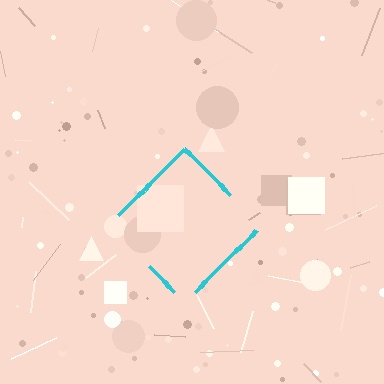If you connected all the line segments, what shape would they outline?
They would outline a diamond.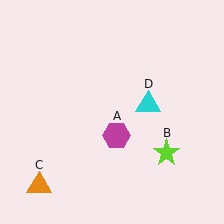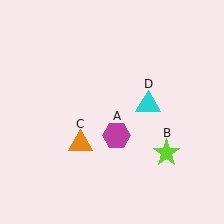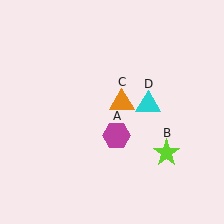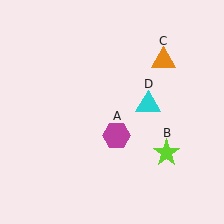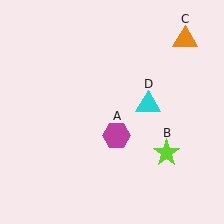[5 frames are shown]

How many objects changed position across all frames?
1 object changed position: orange triangle (object C).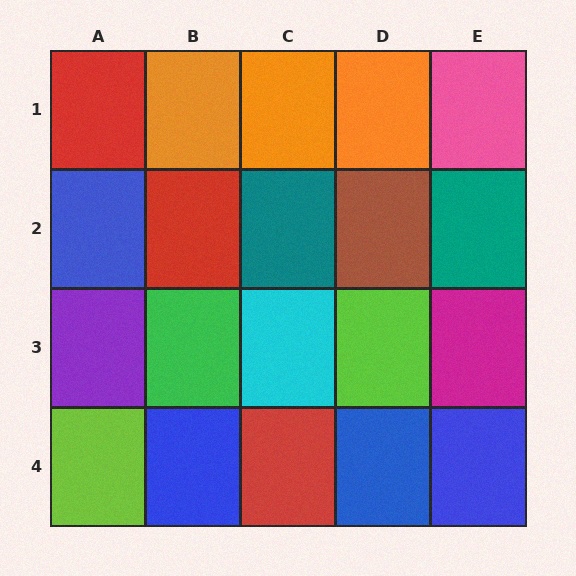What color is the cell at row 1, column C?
Orange.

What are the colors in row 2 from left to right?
Blue, red, teal, brown, teal.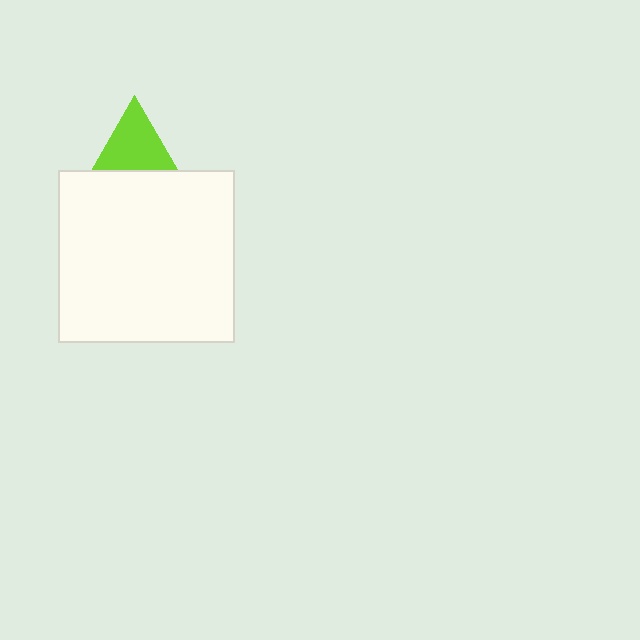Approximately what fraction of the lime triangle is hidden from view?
Roughly 62% of the lime triangle is hidden behind the white rectangle.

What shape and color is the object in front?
The object in front is a white rectangle.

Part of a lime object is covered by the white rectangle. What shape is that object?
It is a triangle.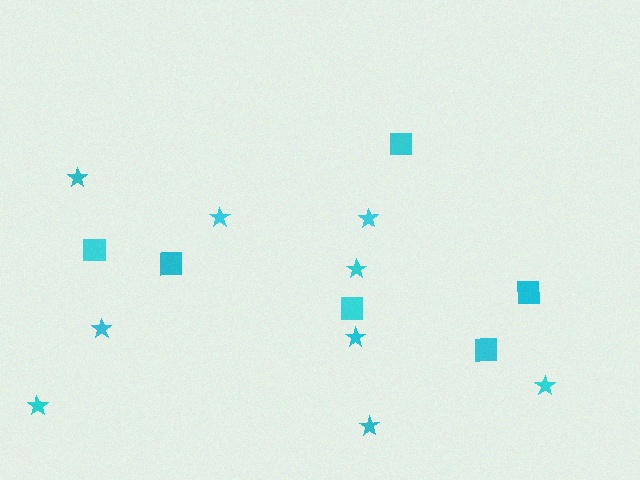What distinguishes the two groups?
There are 2 groups: one group of stars (9) and one group of squares (6).